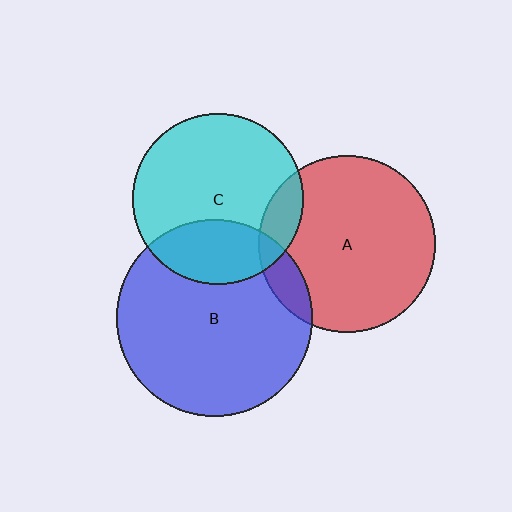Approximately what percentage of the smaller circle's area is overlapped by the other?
Approximately 10%.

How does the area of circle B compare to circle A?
Approximately 1.2 times.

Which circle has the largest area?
Circle B (blue).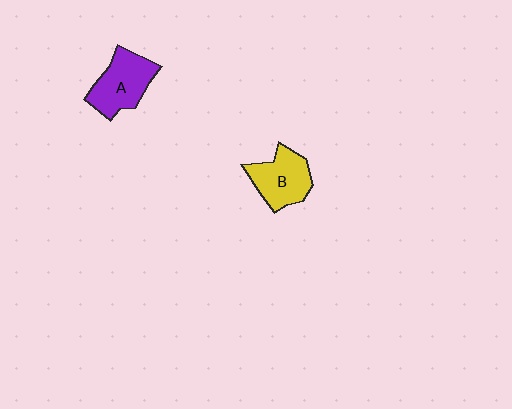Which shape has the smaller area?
Shape B (yellow).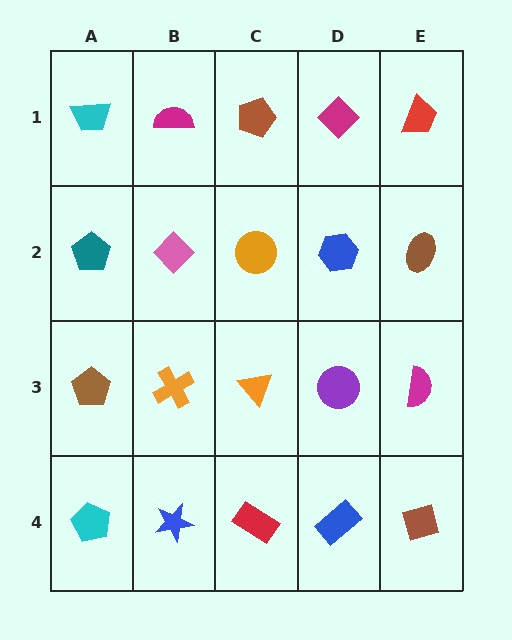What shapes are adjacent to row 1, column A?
A teal pentagon (row 2, column A), a magenta semicircle (row 1, column B).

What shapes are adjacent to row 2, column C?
A brown pentagon (row 1, column C), an orange triangle (row 3, column C), a pink diamond (row 2, column B), a blue hexagon (row 2, column D).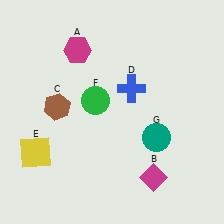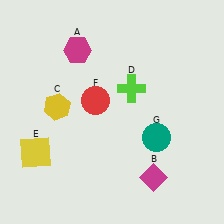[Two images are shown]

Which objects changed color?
C changed from brown to yellow. D changed from blue to lime. F changed from green to red.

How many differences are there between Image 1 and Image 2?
There are 3 differences between the two images.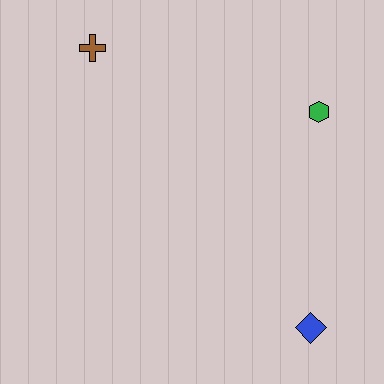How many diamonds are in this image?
There is 1 diamond.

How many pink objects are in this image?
There are no pink objects.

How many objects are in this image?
There are 3 objects.